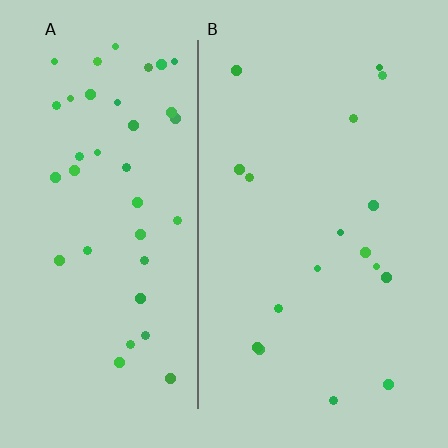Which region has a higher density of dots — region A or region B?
A (the left).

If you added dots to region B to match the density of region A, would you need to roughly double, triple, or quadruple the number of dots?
Approximately double.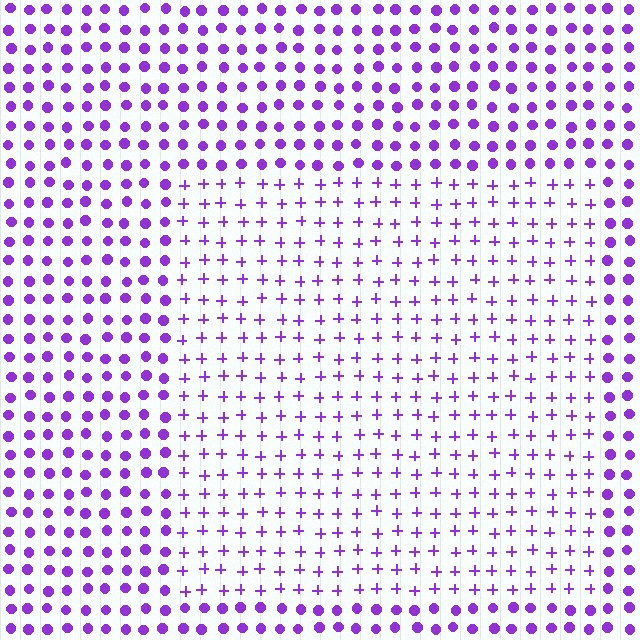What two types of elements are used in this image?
The image uses plus signs inside the rectangle region and circles outside it.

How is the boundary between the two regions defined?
The boundary is defined by a change in element shape: plus signs inside vs. circles outside. All elements share the same color and spacing.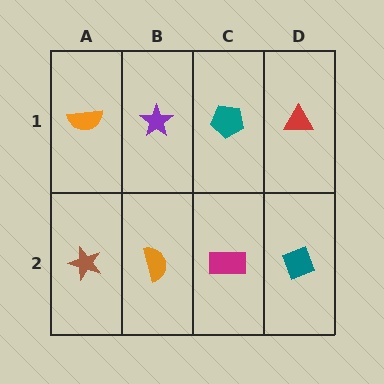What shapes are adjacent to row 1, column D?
A teal diamond (row 2, column D), a teal pentagon (row 1, column C).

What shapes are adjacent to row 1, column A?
A brown star (row 2, column A), a purple star (row 1, column B).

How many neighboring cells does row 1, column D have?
2.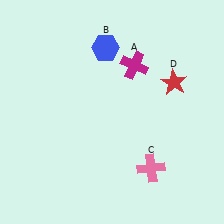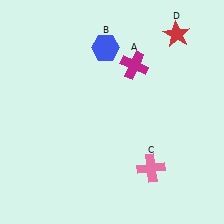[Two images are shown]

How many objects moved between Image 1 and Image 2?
1 object moved between the two images.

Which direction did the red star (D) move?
The red star (D) moved up.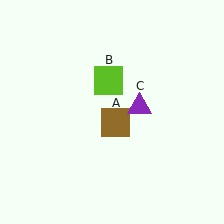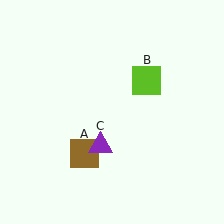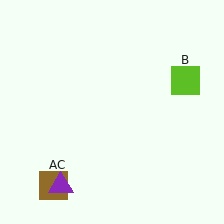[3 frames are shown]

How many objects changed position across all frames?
3 objects changed position: brown square (object A), lime square (object B), purple triangle (object C).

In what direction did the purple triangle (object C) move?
The purple triangle (object C) moved down and to the left.